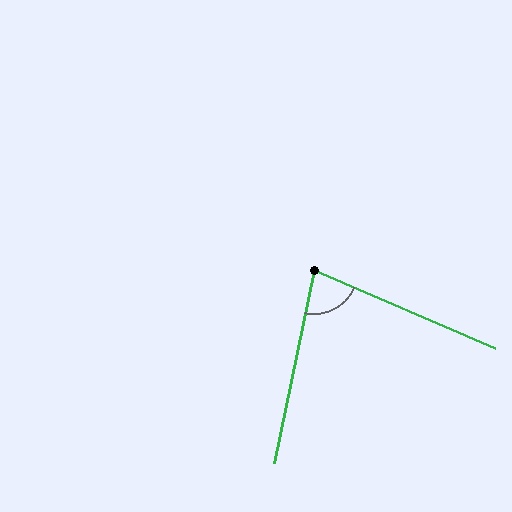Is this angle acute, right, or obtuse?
It is acute.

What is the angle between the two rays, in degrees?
Approximately 78 degrees.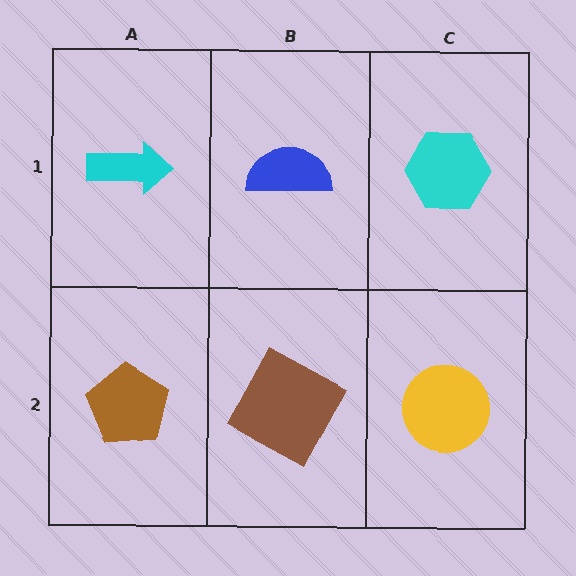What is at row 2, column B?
A brown square.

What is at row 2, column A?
A brown pentagon.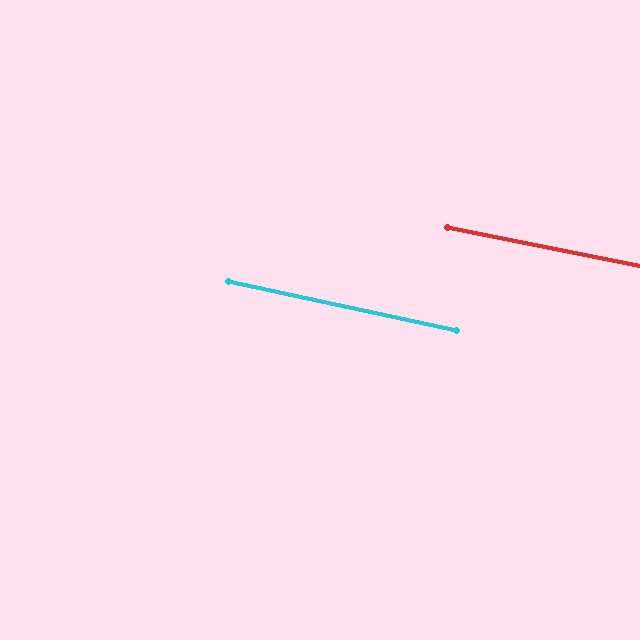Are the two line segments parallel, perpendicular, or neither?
Parallel — their directions differ by only 0.9°.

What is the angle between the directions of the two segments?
Approximately 1 degree.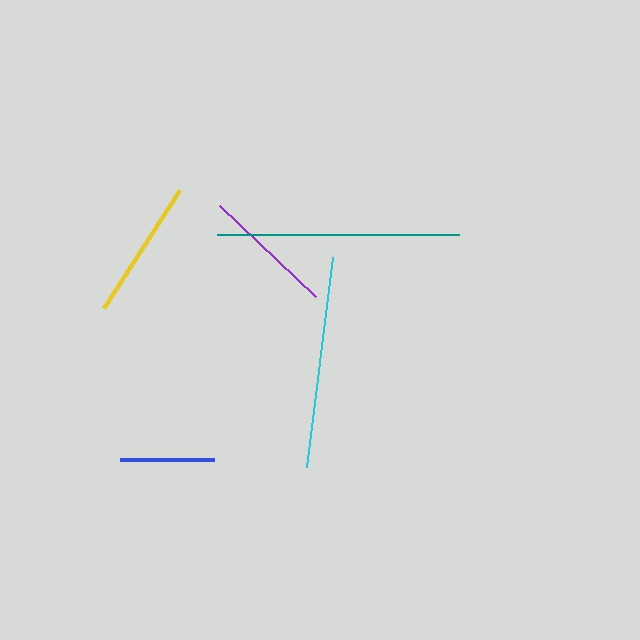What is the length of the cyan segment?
The cyan segment is approximately 212 pixels long.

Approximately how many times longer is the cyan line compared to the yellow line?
The cyan line is approximately 1.5 times the length of the yellow line.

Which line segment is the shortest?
The blue line is the shortest at approximately 94 pixels.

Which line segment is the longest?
The teal line is the longest at approximately 242 pixels.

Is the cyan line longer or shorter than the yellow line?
The cyan line is longer than the yellow line.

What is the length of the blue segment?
The blue segment is approximately 94 pixels long.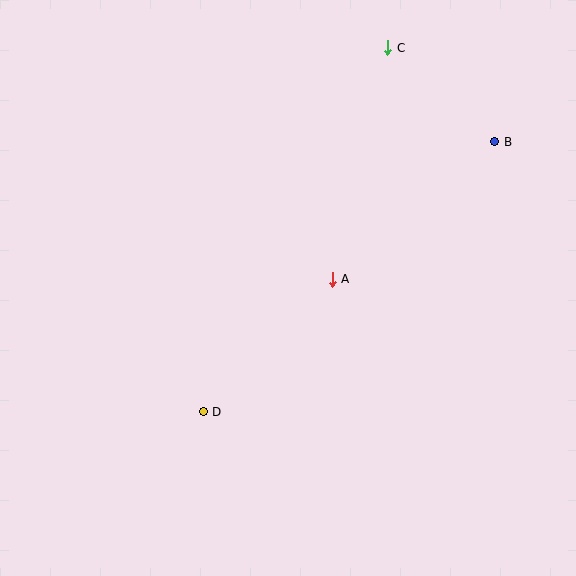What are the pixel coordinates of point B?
Point B is at (495, 142).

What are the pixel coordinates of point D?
Point D is at (203, 412).